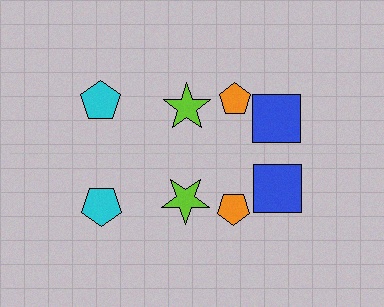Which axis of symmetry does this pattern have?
The pattern has a horizontal axis of symmetry running through the center of the image.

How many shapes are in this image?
There are 8 shapes in this image.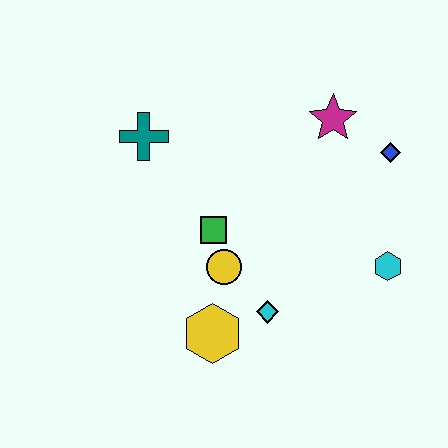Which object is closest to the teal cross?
The green square is closest to the teal cross.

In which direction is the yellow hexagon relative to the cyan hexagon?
The yellow hexagon is to the left of the cyan hexagon.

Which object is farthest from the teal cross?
The cyan hexagon is farthest from the teal cross.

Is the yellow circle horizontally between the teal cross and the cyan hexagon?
Yes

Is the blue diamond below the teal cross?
Yes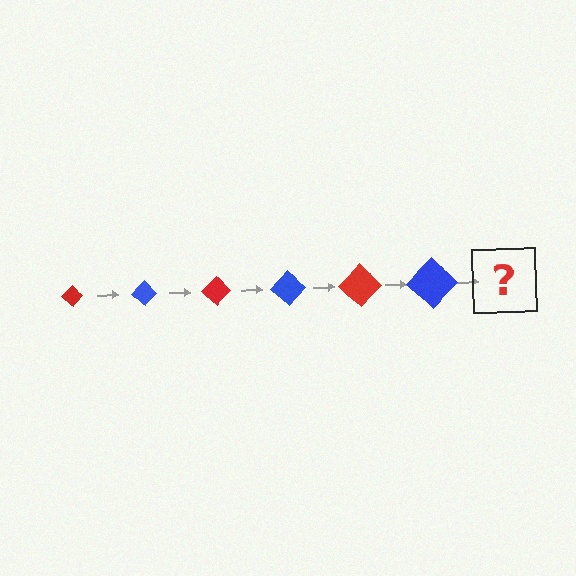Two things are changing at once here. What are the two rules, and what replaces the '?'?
The two rules are that the diamond grows larger each step and the color cycles through red and blue. The '?' should be a red diamond, larger than the previous one.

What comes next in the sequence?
The next element should be a red diamond, larger than the previous one.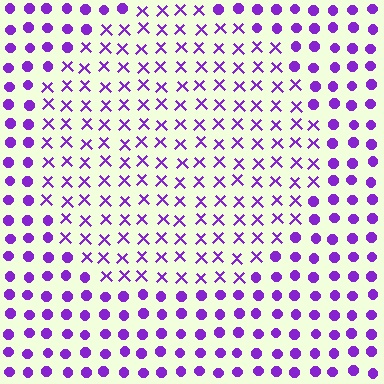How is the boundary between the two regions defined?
The boundary is defined by a change in element shape: X marks inside vs. circles outside. All elements share the same color and spacing.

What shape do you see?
I see a circle.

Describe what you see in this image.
The image is filled with small purple elements arranged in a uniform grid. A circle-shaped region contains X marks, while the surrounding area contains circles. The boundary is defined purely by the change in element shape.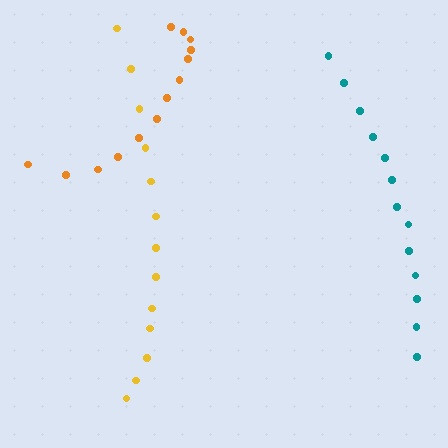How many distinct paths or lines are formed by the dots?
There are 3 distinct paths.